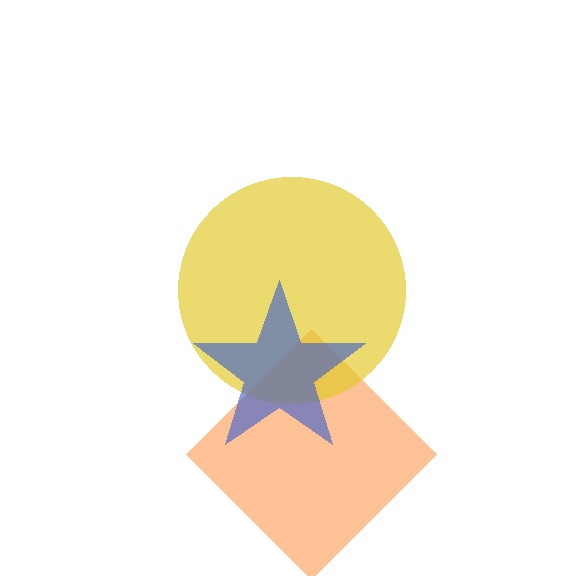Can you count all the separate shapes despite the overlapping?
Yes, there are 3 separate shapes.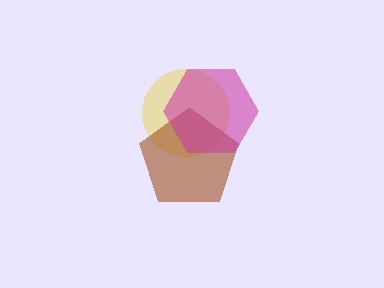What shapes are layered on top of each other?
The layered shapes are: a yellow circle, a brown pentagon, a magenta hexagon.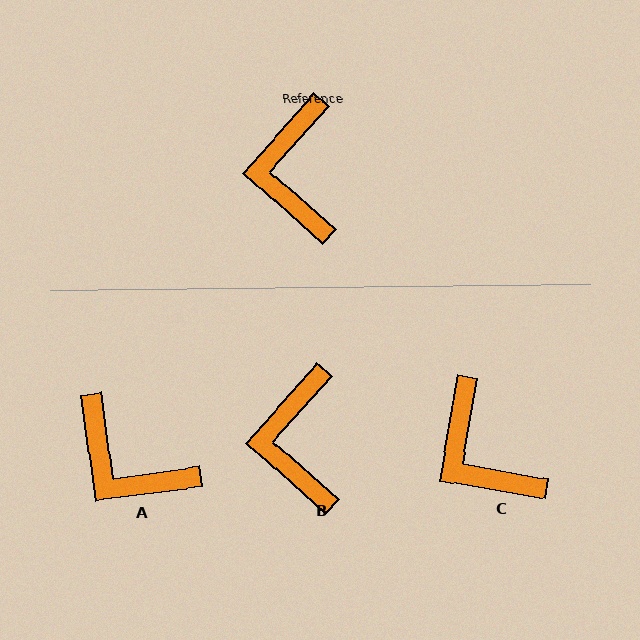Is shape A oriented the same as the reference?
No, it is off by about 50 degrees.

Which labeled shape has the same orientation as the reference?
B.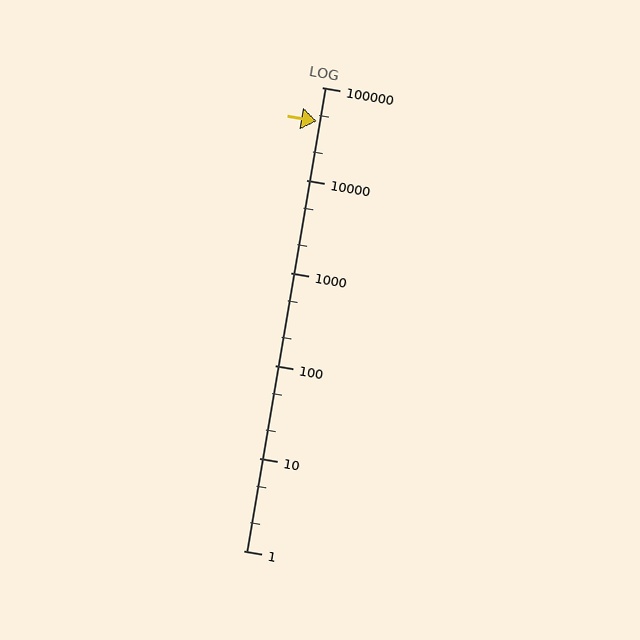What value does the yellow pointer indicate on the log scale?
The pointer indicates approximately 43000.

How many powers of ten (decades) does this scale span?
The scale spans 5 decades, from 1 to 100000.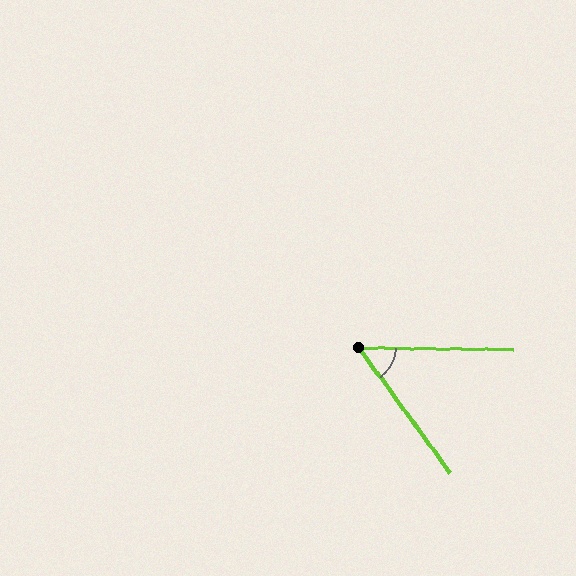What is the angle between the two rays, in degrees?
Approximately 53 degrees.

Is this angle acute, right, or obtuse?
It is acute.